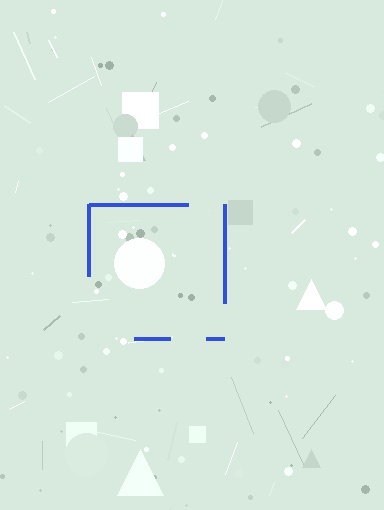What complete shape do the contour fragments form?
The contour fragments form a square.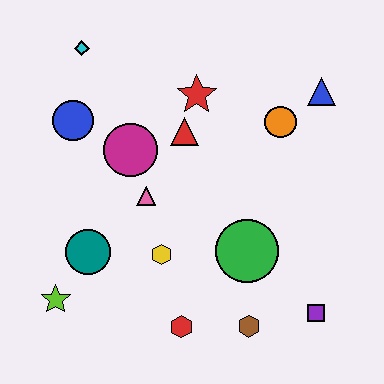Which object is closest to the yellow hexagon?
The pink triangle is closest to the yellow hexagon.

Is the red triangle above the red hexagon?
Yes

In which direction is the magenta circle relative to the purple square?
The magenta circle is to the left of the purple square.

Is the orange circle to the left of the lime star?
No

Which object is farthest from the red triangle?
The purple square is farthest from the red triangle.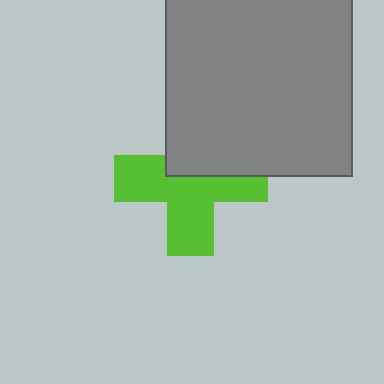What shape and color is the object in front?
The object in front is a gray rectangle.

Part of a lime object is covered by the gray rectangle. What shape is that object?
It is a cross.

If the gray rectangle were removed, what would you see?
You would see the complete lime cross.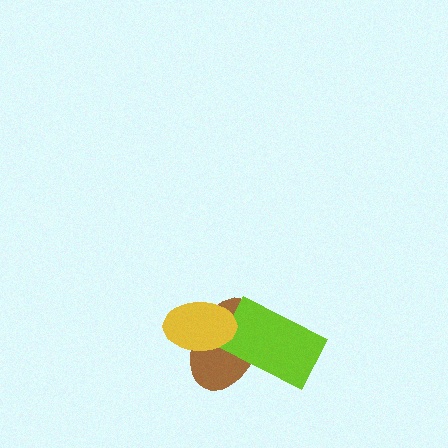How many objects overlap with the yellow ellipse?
2 objects overlap with the yellow ellipse.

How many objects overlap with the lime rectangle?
2 objects overlap with the lime rectangle.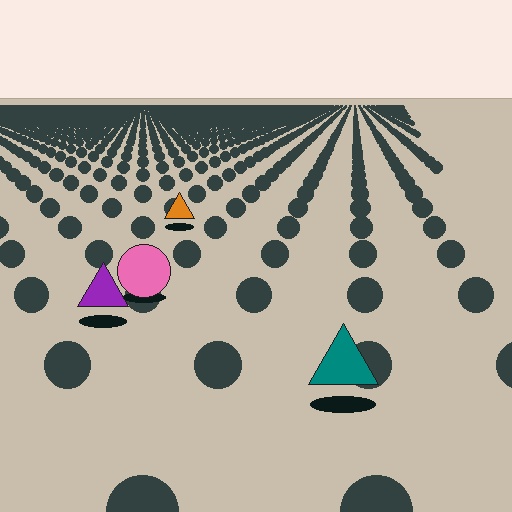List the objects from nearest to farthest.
From nearest to farthest: the teal triangle, the purple triangle, the pink circle, the orange triangle.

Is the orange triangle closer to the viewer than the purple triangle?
No. The purple triangle is closer — you can tell from the texture gradient: the ground texture is coarser near it.